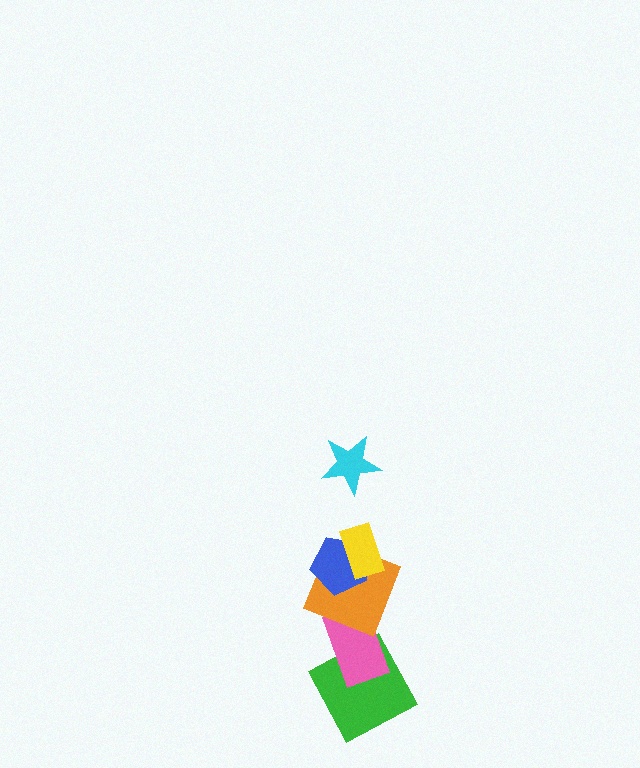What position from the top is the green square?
The green square is 6th from the top.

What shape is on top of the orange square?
The blue pentagon is on top of the orange square.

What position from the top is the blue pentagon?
The blue pentagon is 3rd from the top.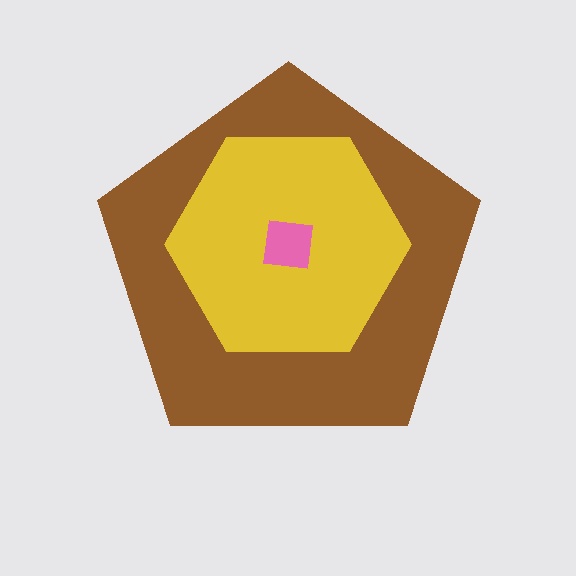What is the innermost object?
The pink square.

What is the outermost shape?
The brown pentagon.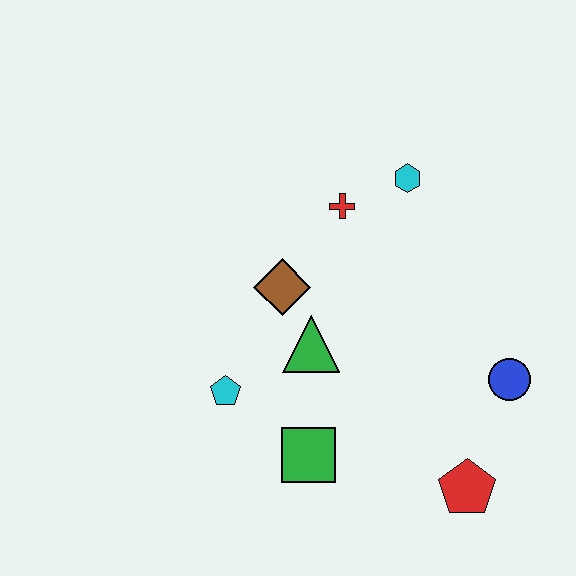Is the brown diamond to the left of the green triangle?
Yes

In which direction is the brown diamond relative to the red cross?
The brown diamond is below the red cross.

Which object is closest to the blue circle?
The red pentagon is closest to the blue circle.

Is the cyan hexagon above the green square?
Yes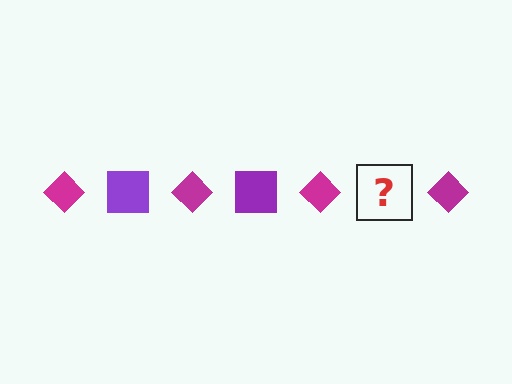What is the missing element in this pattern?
The missing element is a purple square.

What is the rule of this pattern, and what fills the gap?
The rule is that the pattern alternates between magenta diamond and purple square. The gap should be filled with a purple square.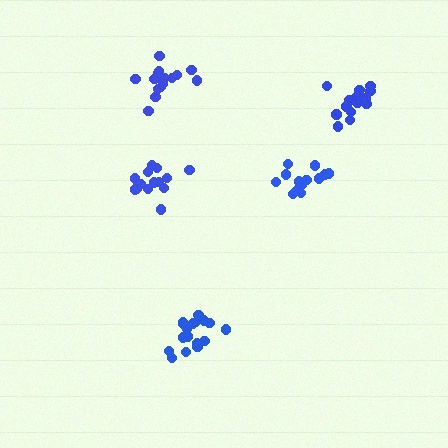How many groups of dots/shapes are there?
There are 5 groups.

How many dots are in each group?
Group 1: 17 dots, Group 2: 14 dots, Group 3: 14 dots, Group 4: 17 dots, Group 5: 13 dots (75 total).